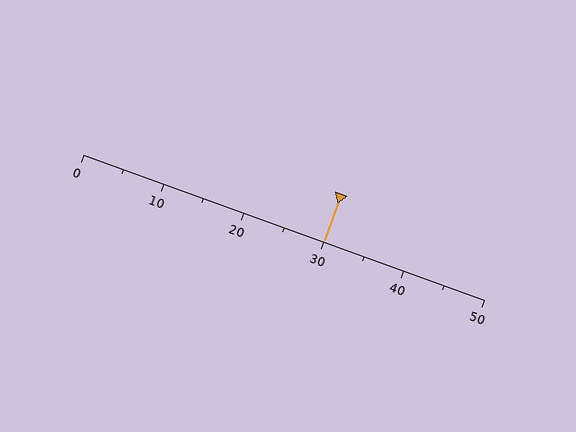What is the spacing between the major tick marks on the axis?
The major ticks are spaced 10 apart.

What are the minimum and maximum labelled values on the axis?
The axis runs from 0 to 50.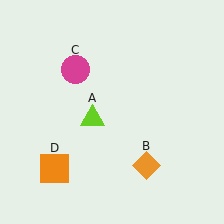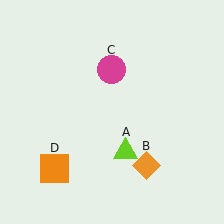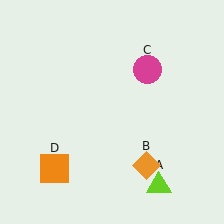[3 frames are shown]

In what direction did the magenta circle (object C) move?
The magenta circle (object C) moved right.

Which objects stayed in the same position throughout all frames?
Orange diamond (object B) and orange square (object D) remained stationary.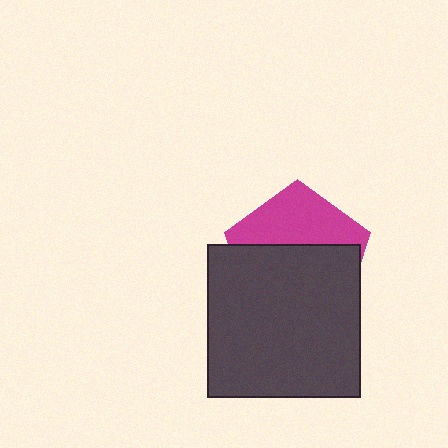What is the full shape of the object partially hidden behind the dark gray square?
The partially hidden object is a magenta pentagon.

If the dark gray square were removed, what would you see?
You would see the complete magenta pentagon.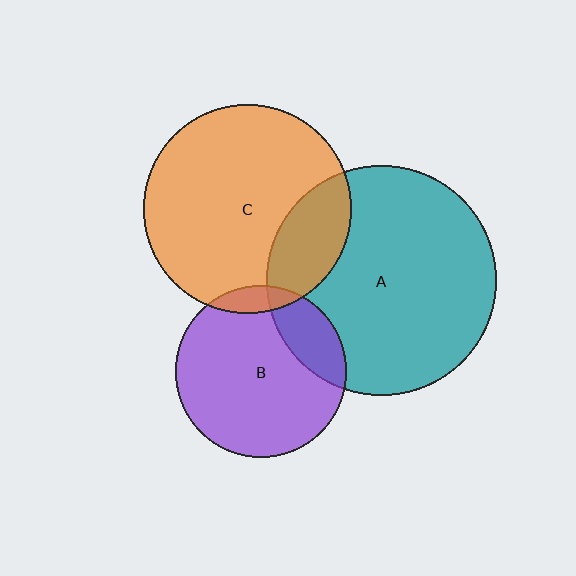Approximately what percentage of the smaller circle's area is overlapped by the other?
Approximately 10%.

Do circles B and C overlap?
Yes.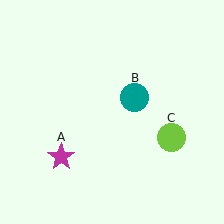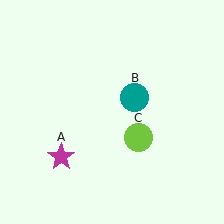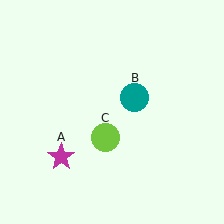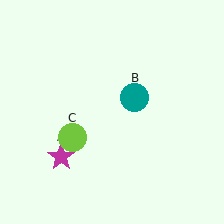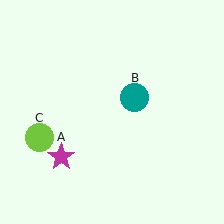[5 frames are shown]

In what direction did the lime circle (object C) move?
The lime circle (object C) moved left.